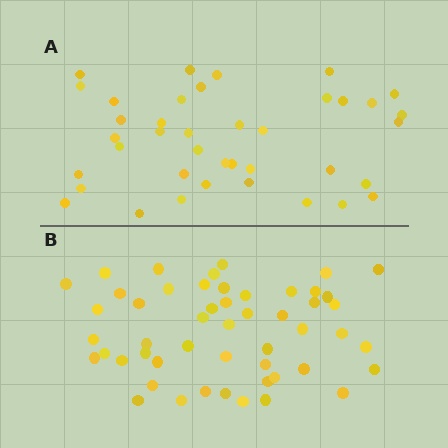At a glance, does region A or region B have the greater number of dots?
Region B (the bottom region) has more dots.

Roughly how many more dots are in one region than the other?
Region B has roughly 12 or so more dots than region A.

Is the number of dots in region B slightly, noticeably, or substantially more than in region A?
Region B has noticeably more, but not dramatically so. The ratio is roughly 1.3 to 1.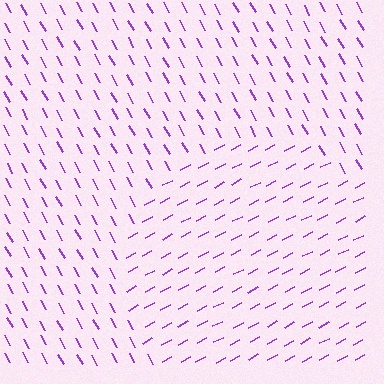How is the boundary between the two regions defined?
The boundary is defined purely by a change in line orientation (approximately 89 degrees difference). All lines are the same color and thickness.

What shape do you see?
I see a circle.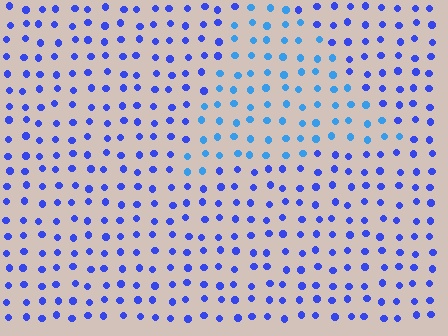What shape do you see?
I see a triangle.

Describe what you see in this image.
The image is filled with small blue elements in a uniform arrangement. A triangle-shaped region is visible where the elements are tinted to a slightly different hue, forming a subtle color boundary.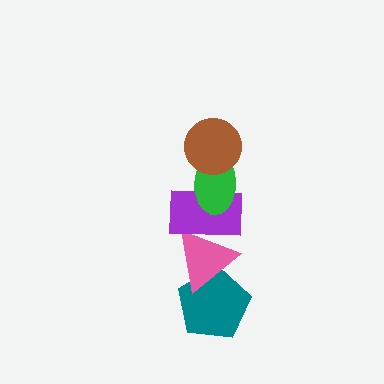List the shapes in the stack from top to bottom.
From top to bottom: the brown circle, the green ellipse, the purple rectangle, the pink triangle, the teal pentagon.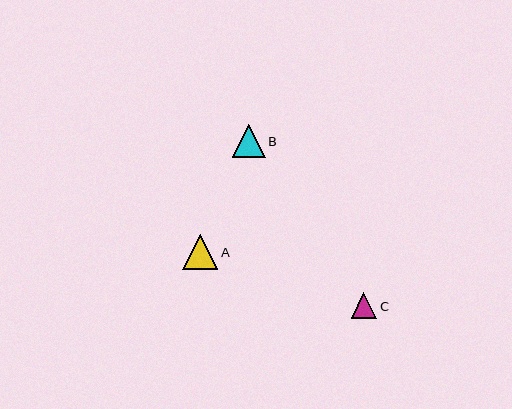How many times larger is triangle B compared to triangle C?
Triangle B is approximately 1.3 times the size of triangle C.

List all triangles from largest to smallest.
From largest to smallest: A, B, C.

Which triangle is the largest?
Triangle A is the largest with a size of approximately 35 pixels.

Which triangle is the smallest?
Triangle C is the smallest with a size of approximately 26 pixels.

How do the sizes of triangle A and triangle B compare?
Triangle A and triangle B are approximately the same size.